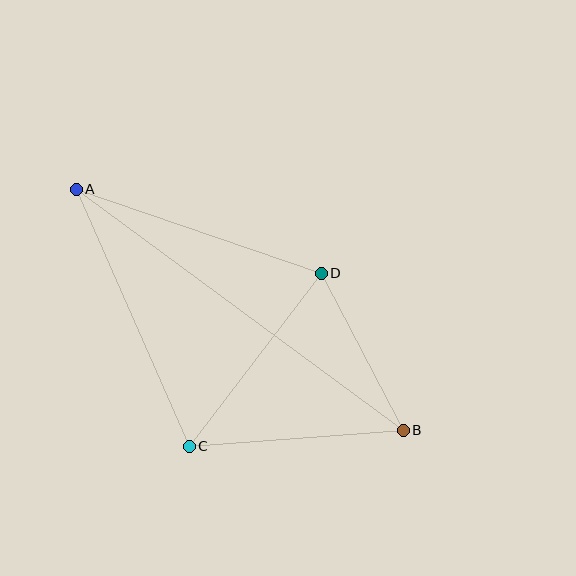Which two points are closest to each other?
Points B and D are closest to each other.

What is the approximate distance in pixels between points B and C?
The distance between B and C is approximately 215 pixels.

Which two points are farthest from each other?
Points A and B are farthest from each other.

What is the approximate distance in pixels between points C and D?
The distance between C and D is approximately 218 pixels.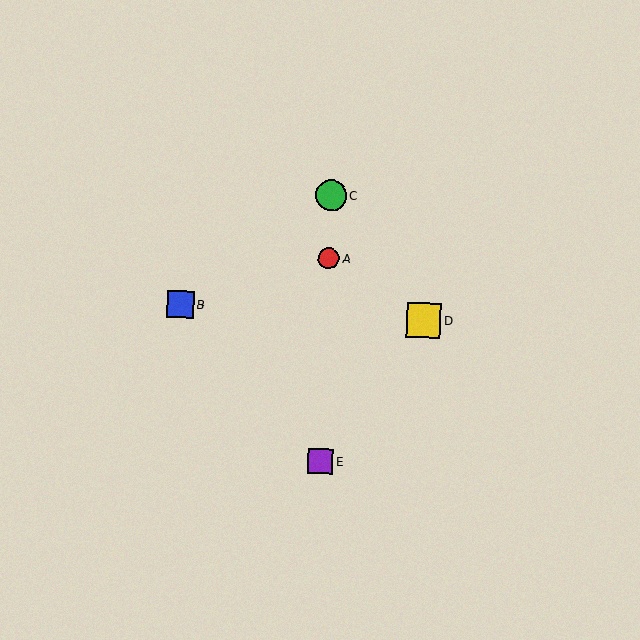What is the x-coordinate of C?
Object C is at x≈331.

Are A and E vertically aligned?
Yes, both are at x≈329.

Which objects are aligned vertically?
Objects A, C, E are aligned vertically.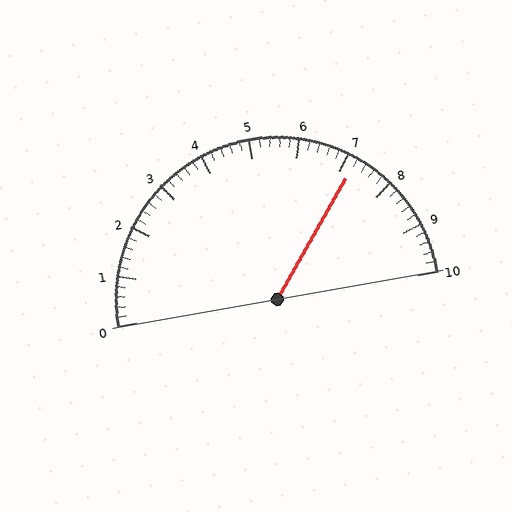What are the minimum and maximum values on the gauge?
The gauge ranges from 0 to 10.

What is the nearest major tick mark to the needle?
The nearest major tick mark is 7.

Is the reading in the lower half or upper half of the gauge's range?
The reading is in the upper half of the range (0 to 10).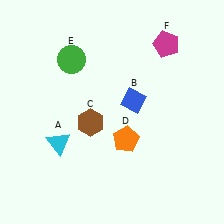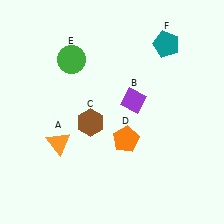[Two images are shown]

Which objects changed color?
A changed from cyan to orange. B changed from blue to purple. F changed from magenta to teal.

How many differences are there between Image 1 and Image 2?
There are 3 differences between the two images.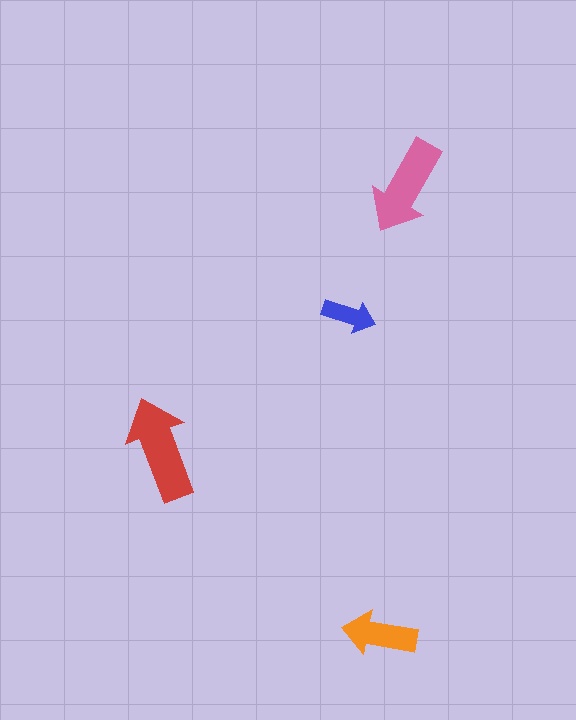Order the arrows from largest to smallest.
the red one, the pink one, the orange one, the blue one.